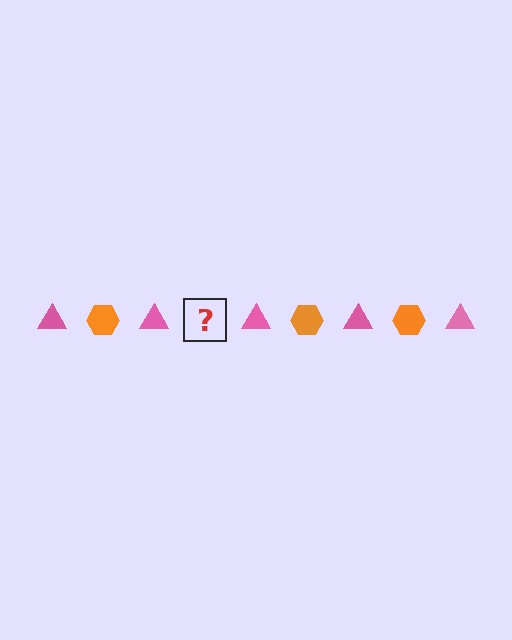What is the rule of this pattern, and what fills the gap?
The rule is that the pattern alternates between pink triangle and orange hexagon. The gap should be filled with an orange hexagon.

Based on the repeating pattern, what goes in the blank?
The blank should be an orange hexagon.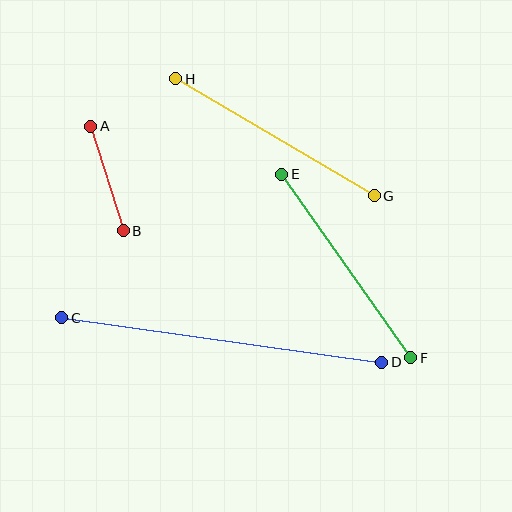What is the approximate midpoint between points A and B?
The midpoint is at approximately (107, 179) pixels.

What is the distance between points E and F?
The distance is approximately 224 pixels.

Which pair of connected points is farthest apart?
Points C and D are farthest apart.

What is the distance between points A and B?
The distance is approximately 109 pixels.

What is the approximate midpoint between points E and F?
The midpoint is at approximately (346, 266) pixels.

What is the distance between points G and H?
The distance is approximately 230 pixels.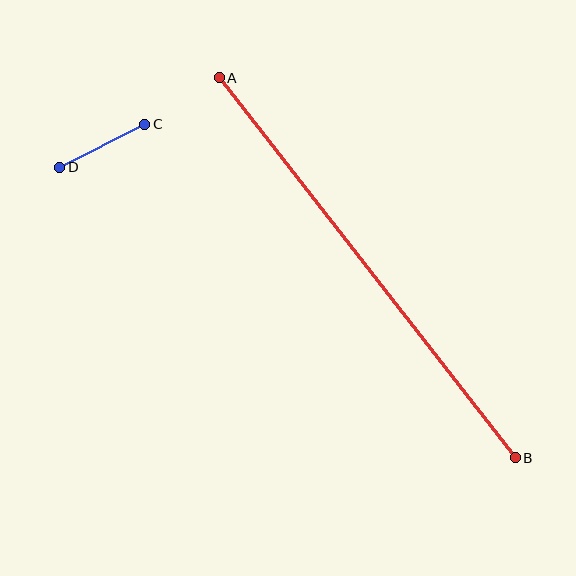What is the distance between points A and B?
The distance is approximately 482 pixels.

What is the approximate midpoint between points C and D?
The midpoint is at approximately (102, 146) pixels.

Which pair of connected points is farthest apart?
Points A and B are farthest apart.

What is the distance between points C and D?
The distance is approximately 95 pixels.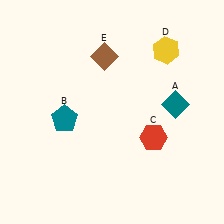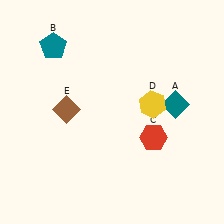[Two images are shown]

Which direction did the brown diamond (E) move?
The brown diamond (E) moved down.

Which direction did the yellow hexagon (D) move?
The yellow hexagon (D) moved down.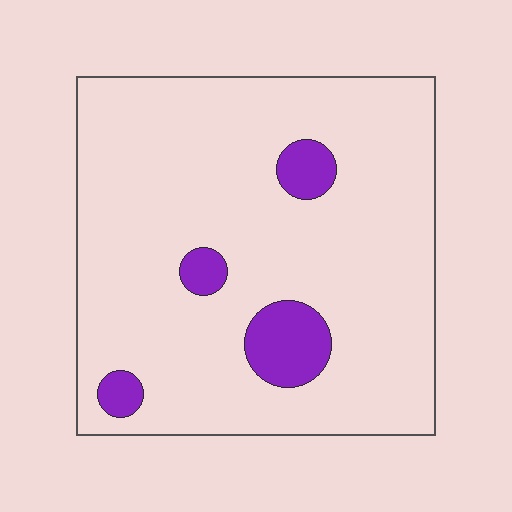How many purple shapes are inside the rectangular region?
4.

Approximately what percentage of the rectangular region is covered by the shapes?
Approximately 10%.